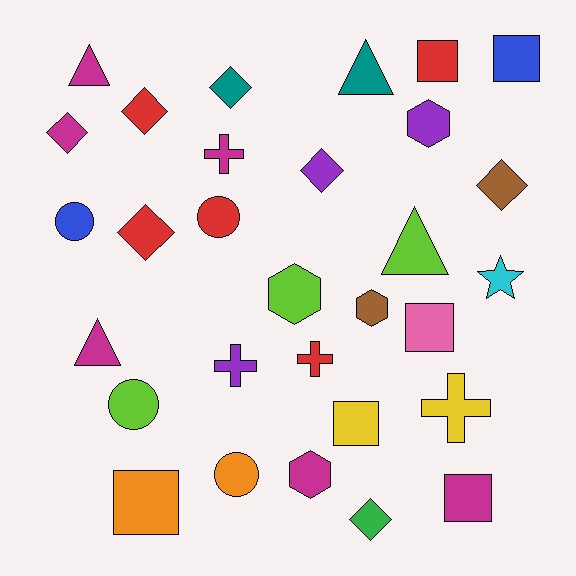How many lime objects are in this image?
There are 3 lime objects.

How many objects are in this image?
There are 30 objects.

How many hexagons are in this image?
There are 4 hexagons.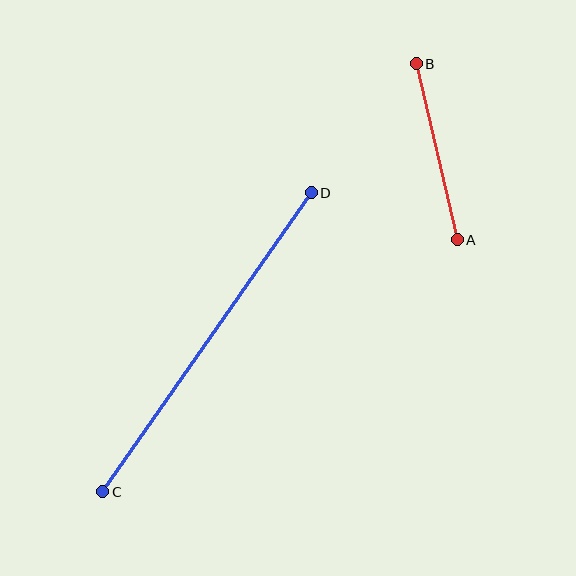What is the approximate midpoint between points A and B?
The midpoint is at approximately (437, 152) pixels.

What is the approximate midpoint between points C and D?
The midpoint is at approximately (207, 342) pixels.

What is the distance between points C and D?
The distance is approximately 364 pixels.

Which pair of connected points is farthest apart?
Points C and D are farthest apart.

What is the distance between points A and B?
The distance is approximately 181 pixels.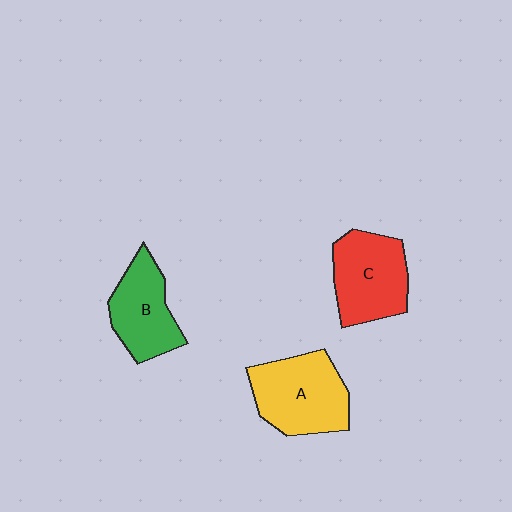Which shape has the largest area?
Shape A (yellow).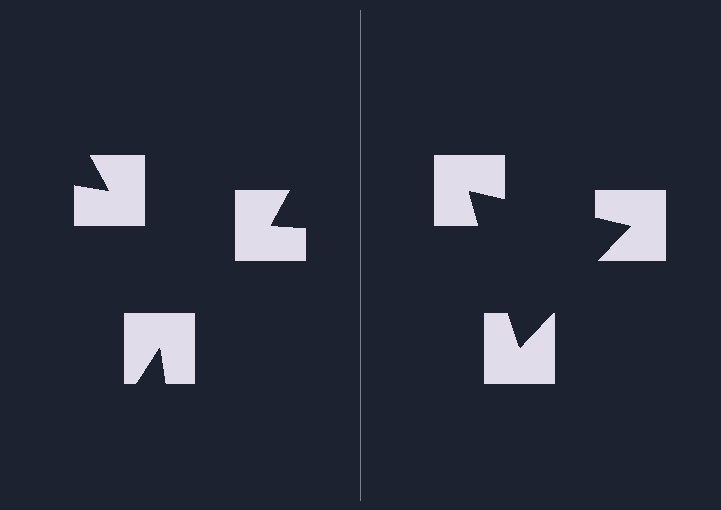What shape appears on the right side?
An illusory triangle.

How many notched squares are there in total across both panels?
6 — 3 on each side.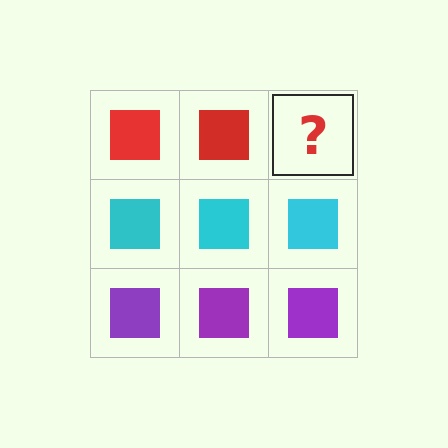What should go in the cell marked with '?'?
The missing cell should contain a red square.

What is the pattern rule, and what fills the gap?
The rule is that each row has a consistent color. The gap should be filled with a red square.